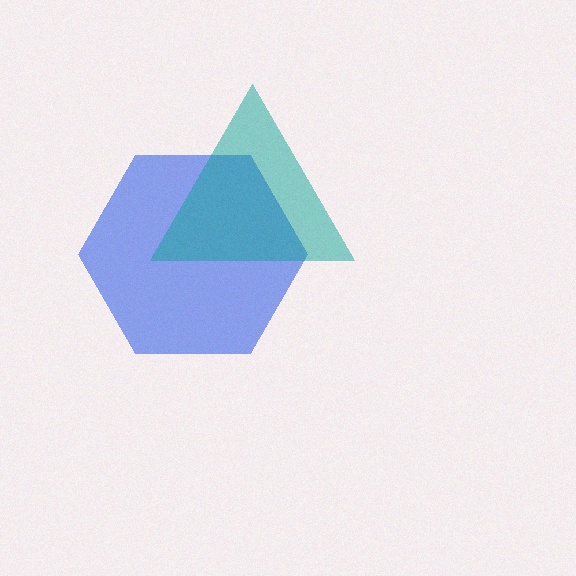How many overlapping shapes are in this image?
There are 2 overlapping shapes in the image.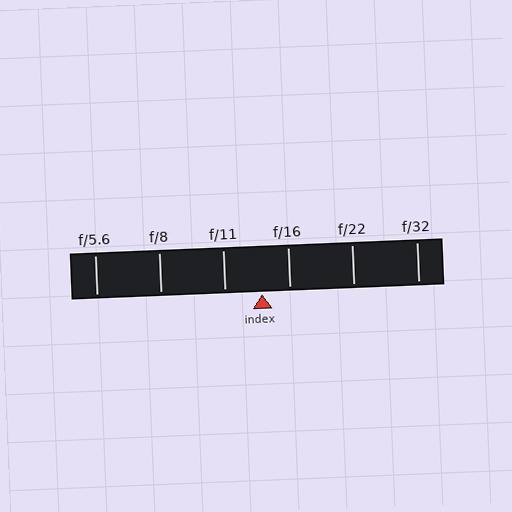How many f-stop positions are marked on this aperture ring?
There are 6 f-stop positions marked.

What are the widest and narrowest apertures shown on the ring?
The widest aperture shown is f/5.6 and the narrowest is f/32.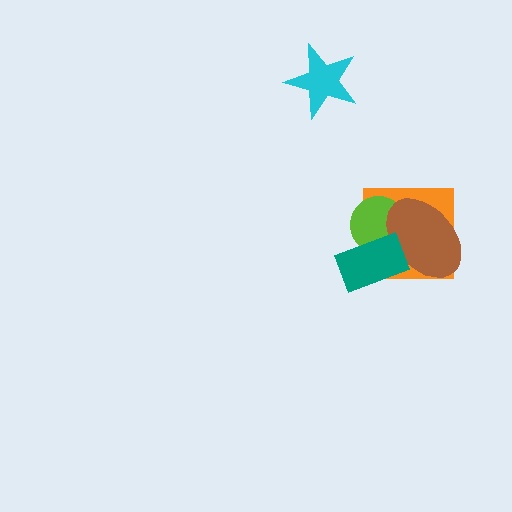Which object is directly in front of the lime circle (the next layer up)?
The brown ellipse is directly in front of the lime circle.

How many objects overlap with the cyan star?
0 objects overlap with the cyan star.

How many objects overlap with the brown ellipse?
3 objects overlap with the brown ellipse.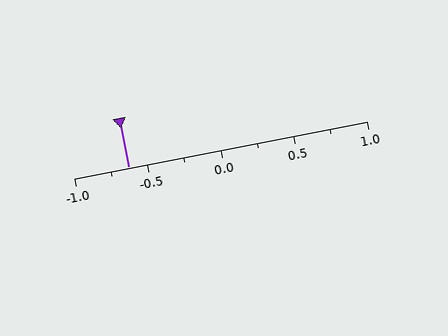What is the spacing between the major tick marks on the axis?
The major ticks are spaced 0.5 apart.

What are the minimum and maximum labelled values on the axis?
The axis runs from -1.0 to 1.0.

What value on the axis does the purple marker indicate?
The marker indicates approximately -0.62.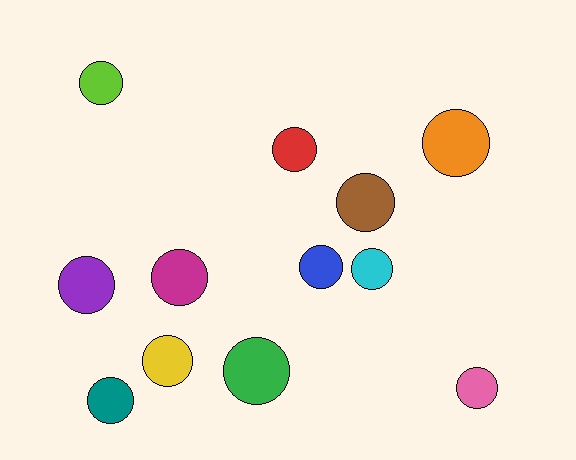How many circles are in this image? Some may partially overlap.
There are 12 circles.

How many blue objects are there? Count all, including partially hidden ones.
There is 1 blue object.